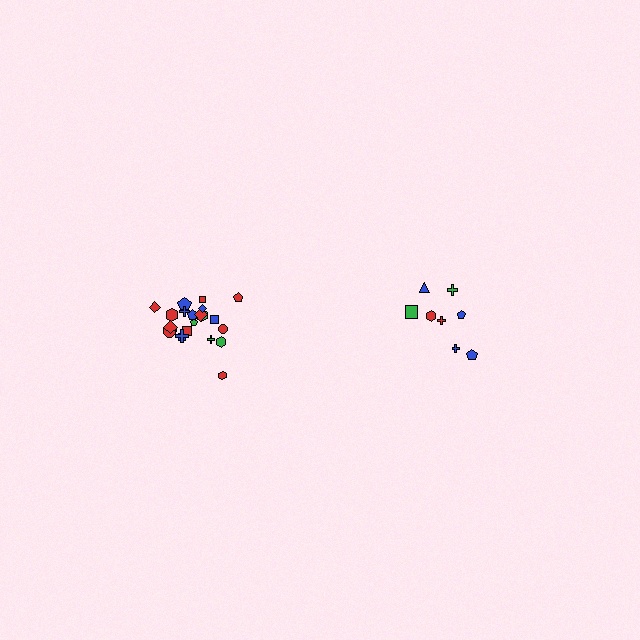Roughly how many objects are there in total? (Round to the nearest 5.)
Roughly 30 objects in total.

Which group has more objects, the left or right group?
The left group.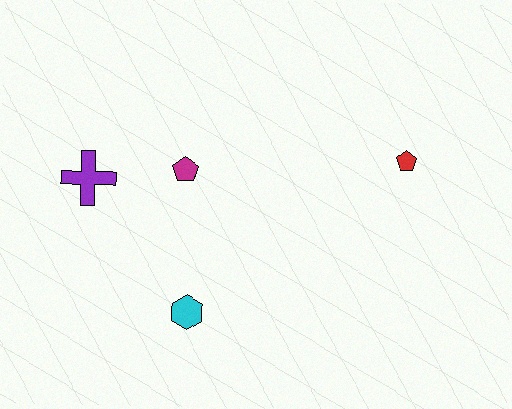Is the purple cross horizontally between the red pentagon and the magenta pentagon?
No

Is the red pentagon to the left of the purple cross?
No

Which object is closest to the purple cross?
The magenta pentagon is closest to the purple cross.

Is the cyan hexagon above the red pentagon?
No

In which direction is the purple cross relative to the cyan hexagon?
The purple cross is above the cyan hexagon.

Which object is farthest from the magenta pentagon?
The red pentagon is farthest from the magenta pentagon.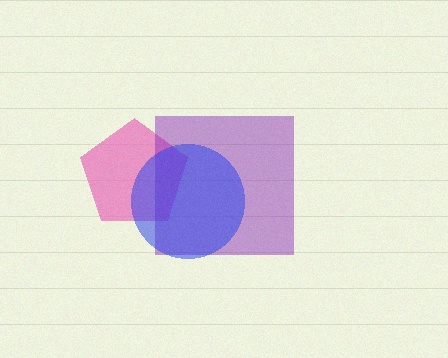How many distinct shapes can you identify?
There are 3 distinct shapes: a pink pentagon, a purple square, a blue circle.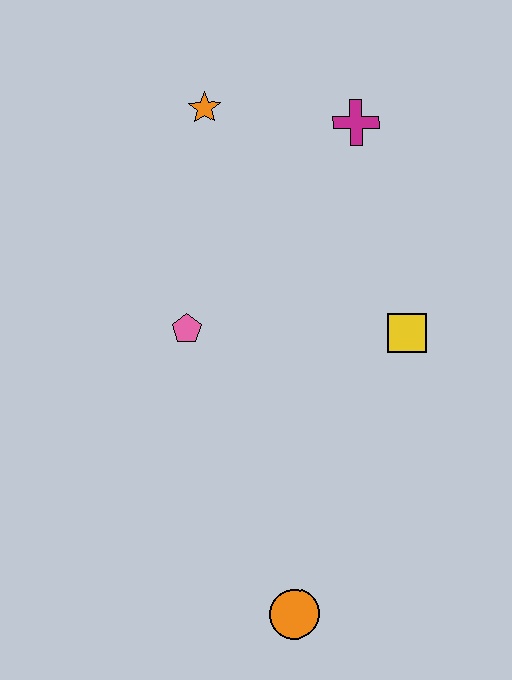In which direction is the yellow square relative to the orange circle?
The yellow square is above the orange circle.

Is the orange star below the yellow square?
No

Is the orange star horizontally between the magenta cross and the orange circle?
No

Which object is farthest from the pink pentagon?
The orange circle is farthest from the pink pentagon.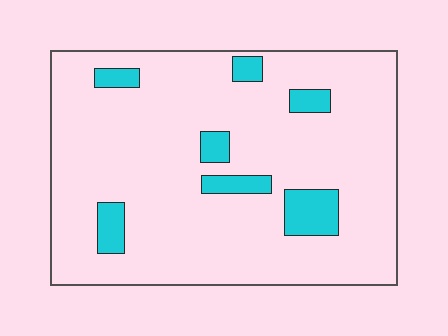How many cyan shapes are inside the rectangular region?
7.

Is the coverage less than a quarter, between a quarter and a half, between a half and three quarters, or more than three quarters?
Less than a quarter.